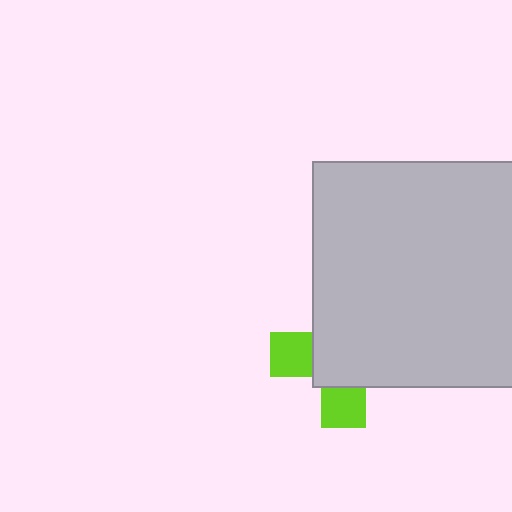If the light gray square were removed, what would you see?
You would see the complete lime cross.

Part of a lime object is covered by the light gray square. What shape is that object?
It is a cross.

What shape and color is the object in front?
The object in front is a light gray square.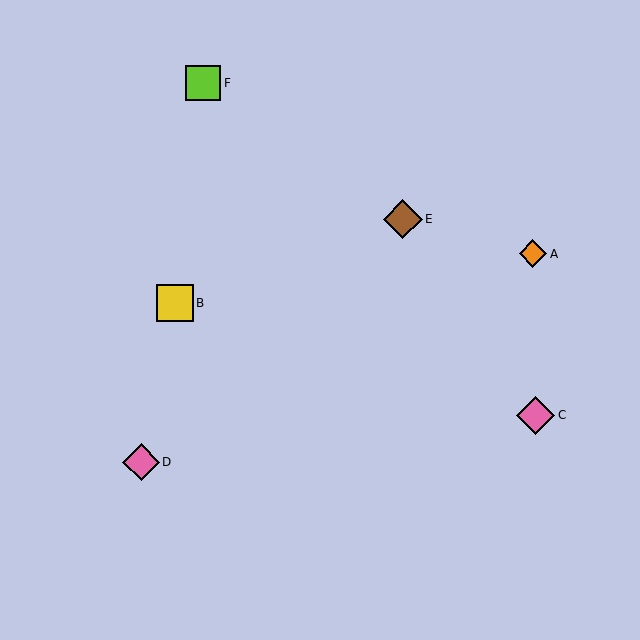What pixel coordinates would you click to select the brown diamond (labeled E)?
Click at (403, 219) to select the brown diamond E.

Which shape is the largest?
The brown diamond (labeled E) is the largest.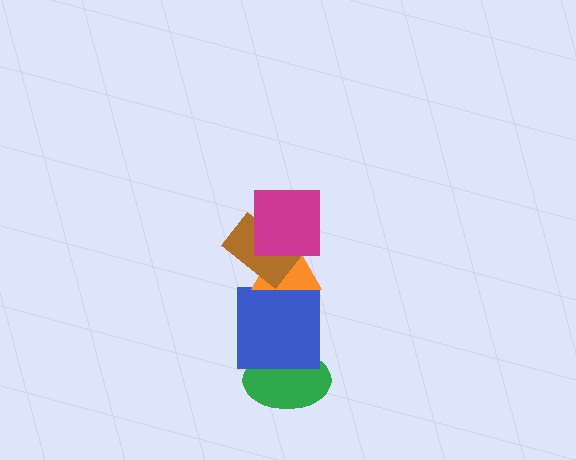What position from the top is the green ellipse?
The green ellipse is 5th from the top.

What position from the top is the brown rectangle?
The brown rectangle is 2nd from the top.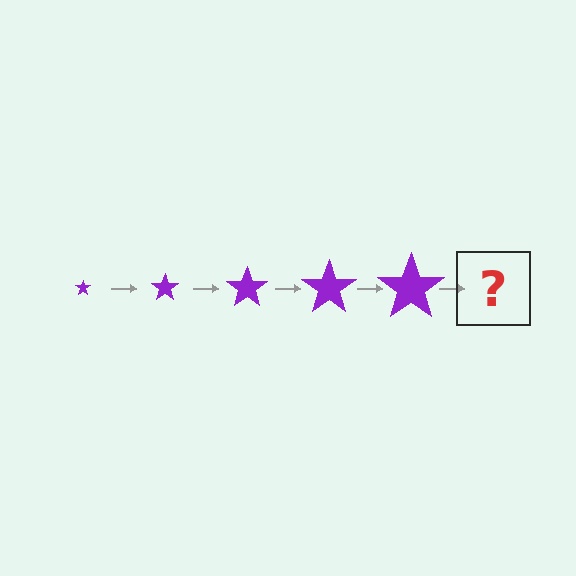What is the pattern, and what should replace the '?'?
The pattern is that the star gets progressively larger each step. The '?' should be a purple star, larger than the previous one.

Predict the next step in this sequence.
The next step is a purple star, larger than the previous one.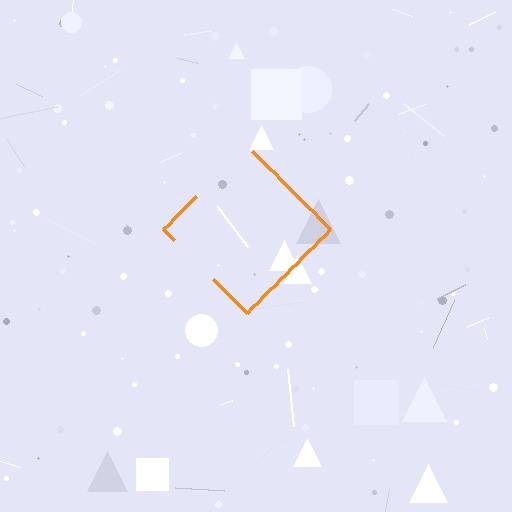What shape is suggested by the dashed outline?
The dashed outline suggests a diamond.